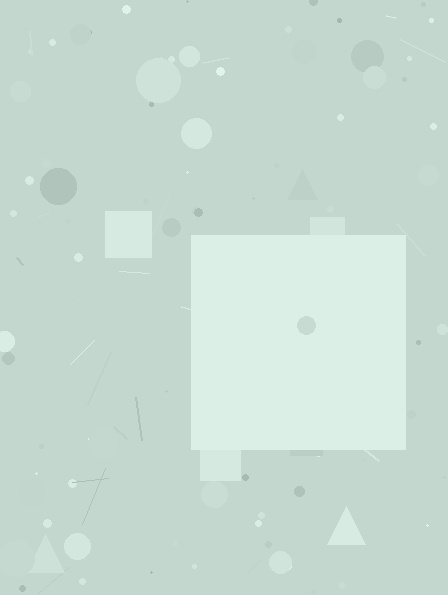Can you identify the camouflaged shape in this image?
The camouflaged shape is a square.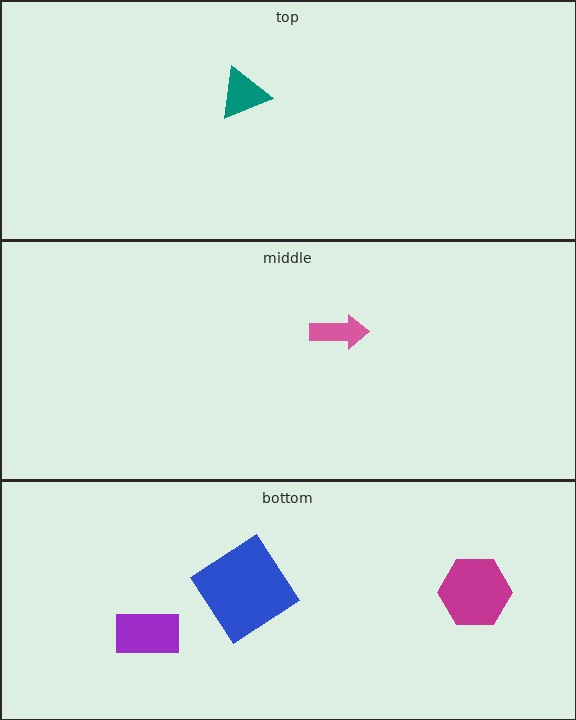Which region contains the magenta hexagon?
The bottom region.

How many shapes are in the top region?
1.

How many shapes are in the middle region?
1.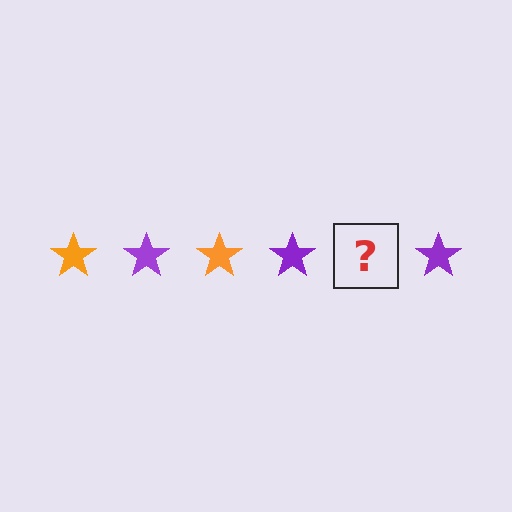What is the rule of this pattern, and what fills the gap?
The rule is that the pattern cycles through orange, purple stars. The gap should be filled with an orange star.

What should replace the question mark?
The question mark should be replaced with an orange star.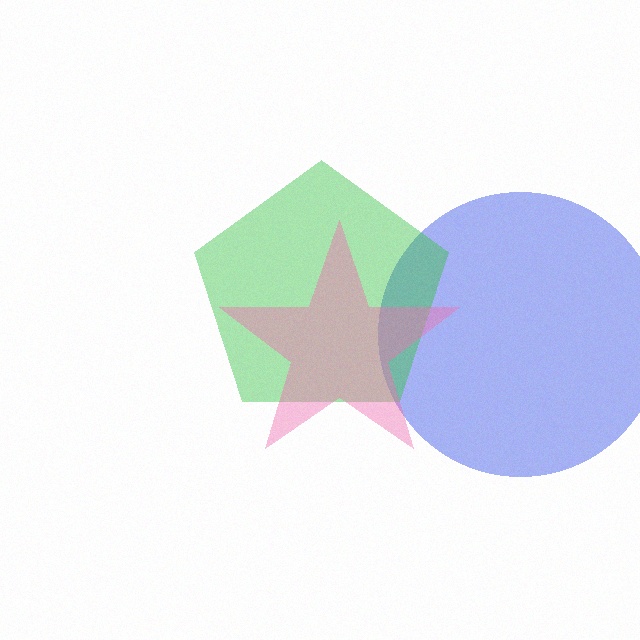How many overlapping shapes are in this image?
There are 3 overlapping shapes in the image.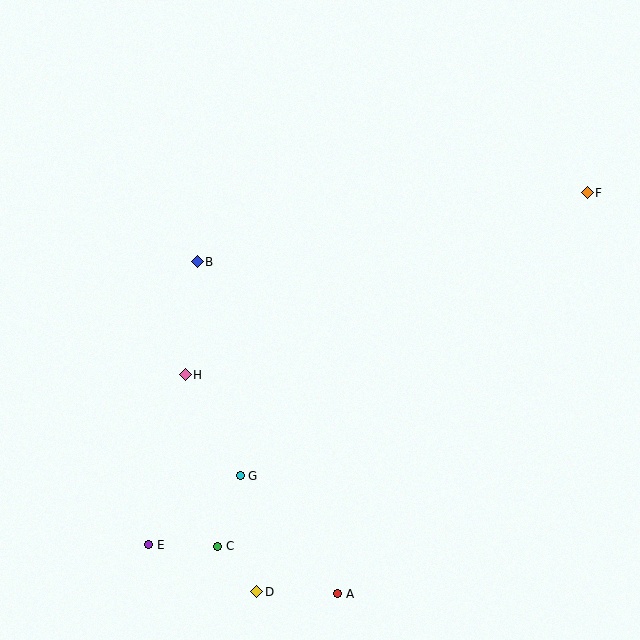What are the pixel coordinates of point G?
Point G is at (240, 476).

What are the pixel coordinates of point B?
Point B is at (197, 262).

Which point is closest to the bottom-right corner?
Point A is closest to the bottom-right corner.